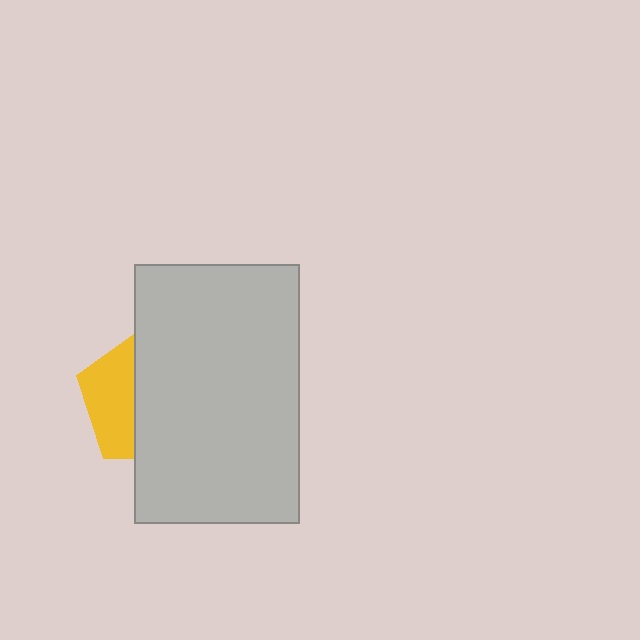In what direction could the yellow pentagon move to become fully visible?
The yellow pentagon could move left. That would shift it out from behind the light gray rectangle entirely.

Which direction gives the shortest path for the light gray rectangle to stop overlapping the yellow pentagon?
Moving right gives the shortest separation.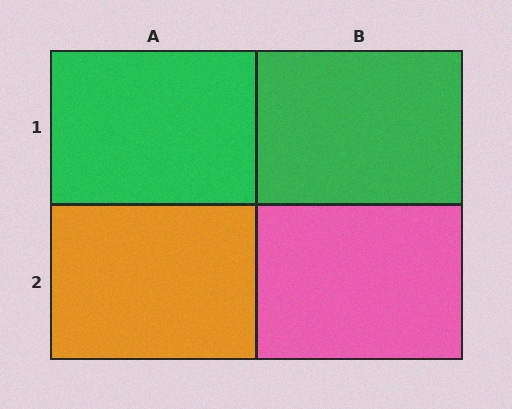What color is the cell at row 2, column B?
Pink.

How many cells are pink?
1 cell is pink.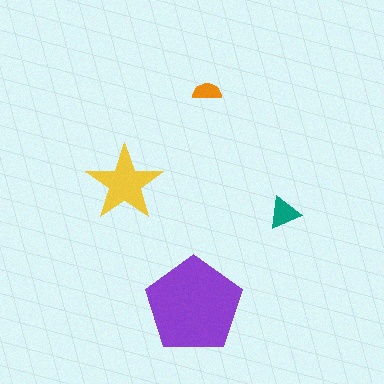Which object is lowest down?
The purple pentagon is bottommost.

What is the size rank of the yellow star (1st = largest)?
2nd.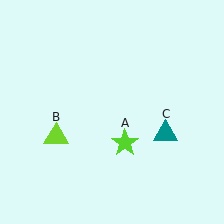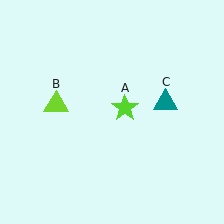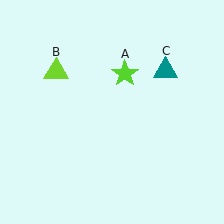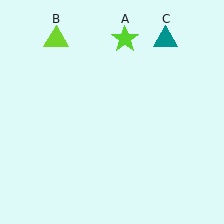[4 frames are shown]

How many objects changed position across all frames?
3 objects changed position: lime star (object A), lime triangle (object B), teal triangle (object C).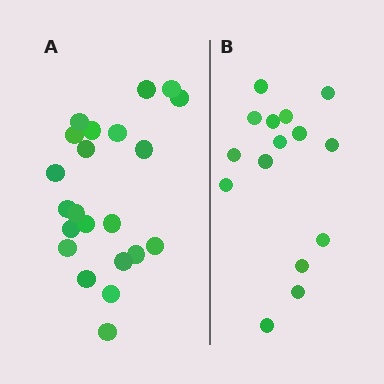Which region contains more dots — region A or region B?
Region A (the left region) has more dots.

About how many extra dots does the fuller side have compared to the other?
Region A has roughly 8 or so more dots than region B.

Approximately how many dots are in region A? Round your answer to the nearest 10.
About 20 dots. (The exact count is 22, which rounds to 20.)